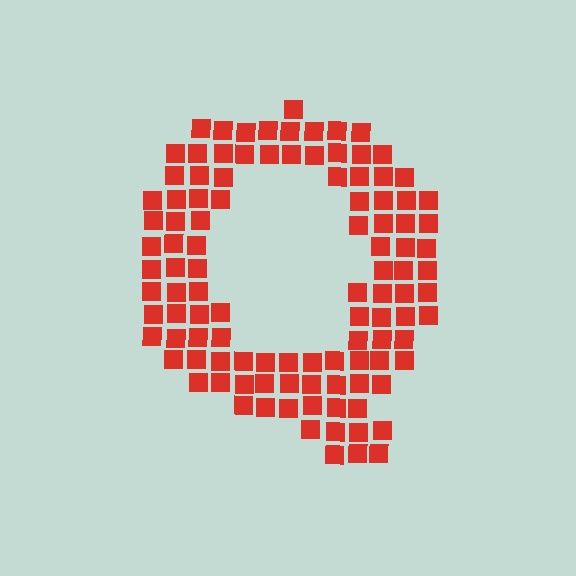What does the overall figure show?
The overall figure shows the letter Q.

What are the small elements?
The small elements are squares.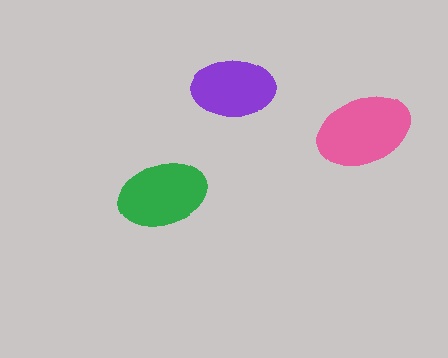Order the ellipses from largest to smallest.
the pink one, the green one, the purple one.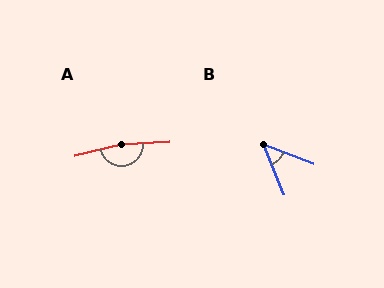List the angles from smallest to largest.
B (46°), A (170°).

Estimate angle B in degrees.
Approximately 46 degrees.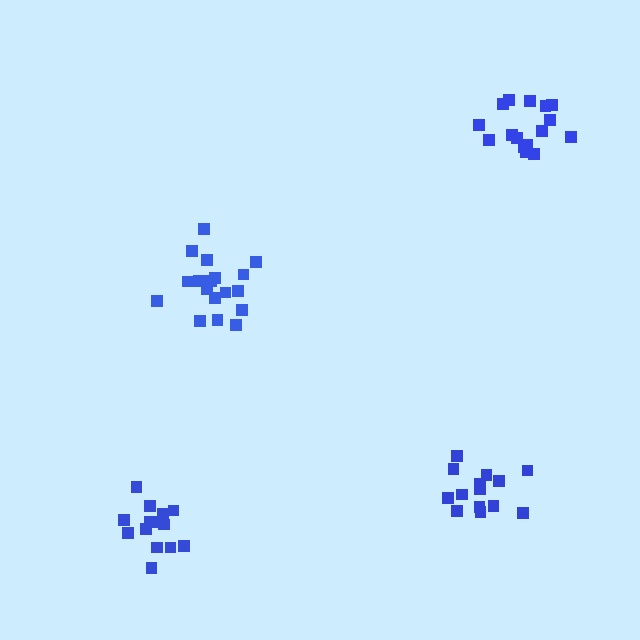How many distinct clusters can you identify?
There are 4 distinct clusters.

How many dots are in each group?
Group 1: 18 dots, Group 2: 14 dots, Group 3: 16 dots, Group 4: 14 dots (62 total).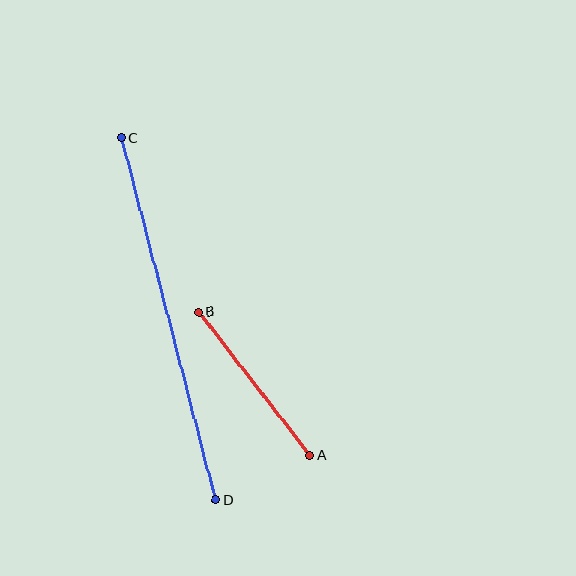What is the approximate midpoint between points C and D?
The midpoint is at approximately (169, 319) pixels.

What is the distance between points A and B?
The distance is approximately 181 pixels.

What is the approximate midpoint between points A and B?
The midpoint is at approximately (254, 384) pixels.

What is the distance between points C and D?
The distance is approximately 375 pixels.